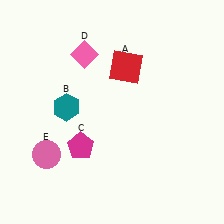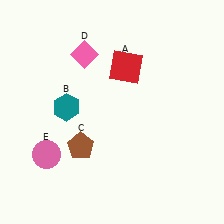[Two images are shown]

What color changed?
The pentagon (C) changed from magenta in Image 1 to brown in Image 2.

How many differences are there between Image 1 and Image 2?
There is 1 difference between the two images.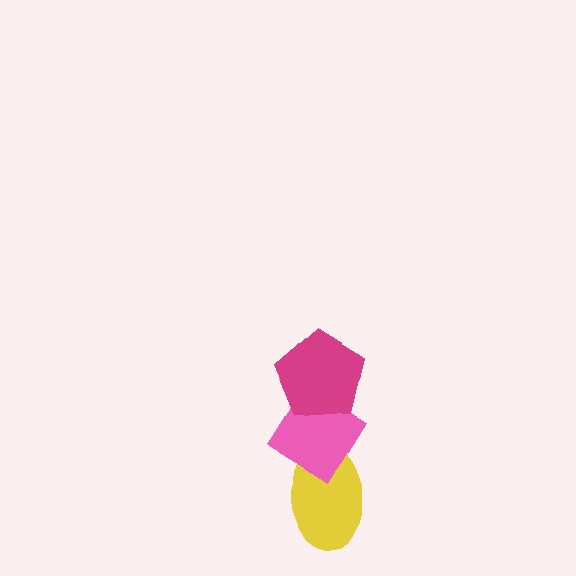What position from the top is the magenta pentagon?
The magenta pentagon is 1st from the top.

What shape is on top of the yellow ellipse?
The pink diamond is on top of the yellow ellipse.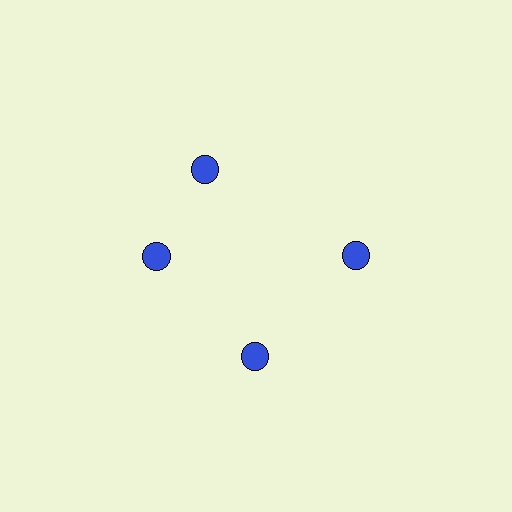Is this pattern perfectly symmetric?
No. The 4 blue circles are arranged in a ring, but one element near the 12 o'clock position is rotated out of alignment along the ring, breaking the 4-fold rotational symmetry.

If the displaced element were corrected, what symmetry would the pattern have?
It would have 4-fold rotational symmetry — the pattern would map onto itself every 90 degrees.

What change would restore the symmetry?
The symmetry would be restored by rotating it back into even spacing with its neighbors so that all 4 circles sit at equal angles and equal distance from the center.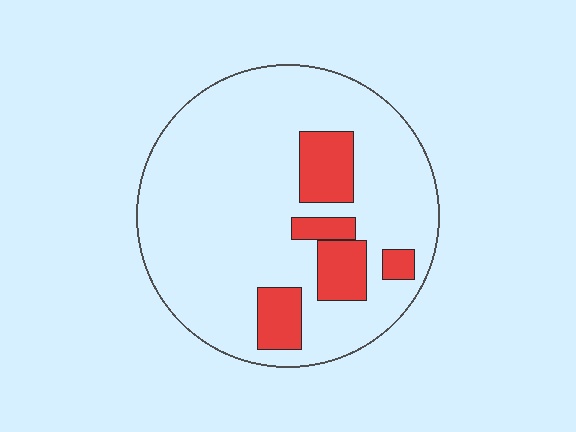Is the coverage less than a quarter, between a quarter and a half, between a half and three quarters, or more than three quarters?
Less than a quarter.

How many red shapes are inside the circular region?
5.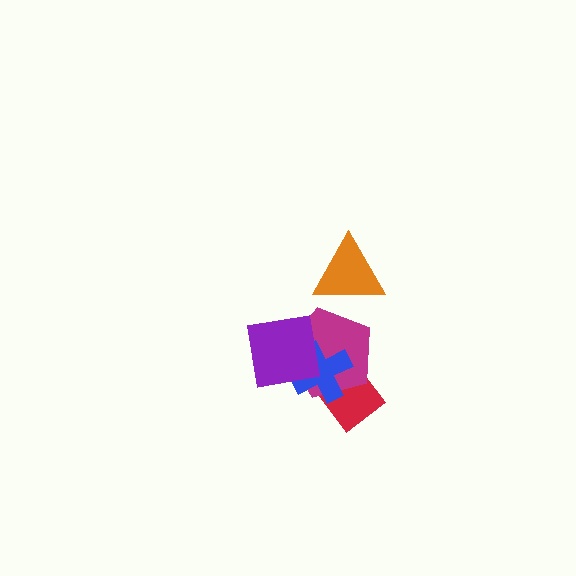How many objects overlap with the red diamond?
2 objects overlap with the red diamond.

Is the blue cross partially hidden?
Yes, it is partially covered by another shape.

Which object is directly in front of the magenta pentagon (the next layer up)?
The blue cross is directly in front of the magenta pentagon.